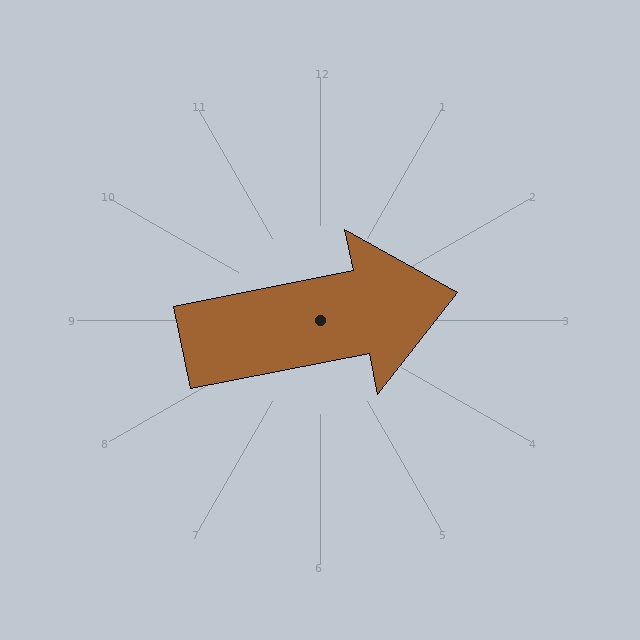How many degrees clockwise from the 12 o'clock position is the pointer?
Approximately 79 degrees.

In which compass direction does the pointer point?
East.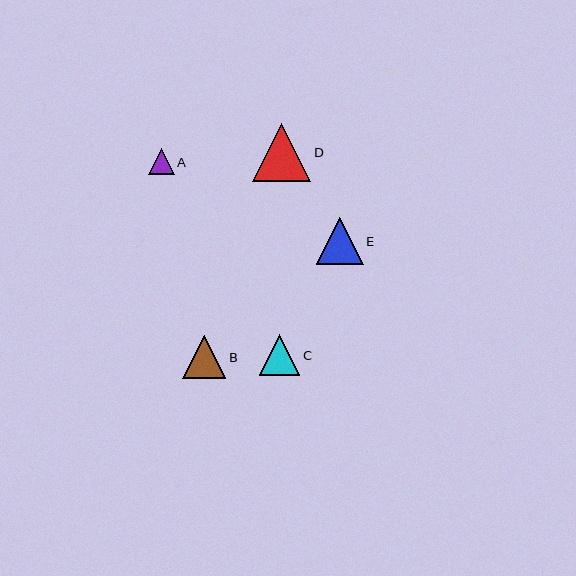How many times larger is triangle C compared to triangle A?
Triangle C is approximately 1.6 times the size of triangle A.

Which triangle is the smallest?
Triangle A is the smallest with a size of approximately 26 pixels.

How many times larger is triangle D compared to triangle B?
Triangle D is approximately 1.3 times the size of triangle B.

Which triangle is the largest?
Triangle D is the largest with a size of approximately 59 pixels.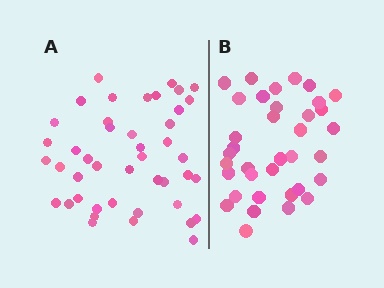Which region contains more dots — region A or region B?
Region A (the left region) has more dots.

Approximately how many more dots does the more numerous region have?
Region A has roughly 8 or so more dots than region B.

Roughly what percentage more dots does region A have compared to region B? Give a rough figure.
About 20% more.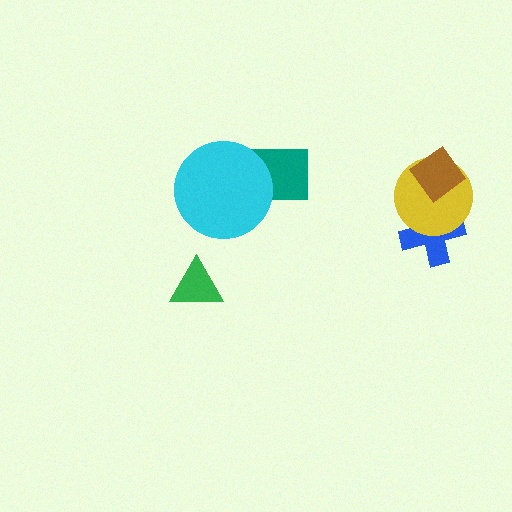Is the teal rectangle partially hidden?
Yes, it is partially covered by another shape.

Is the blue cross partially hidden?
Yes, it is partially covered by another shape.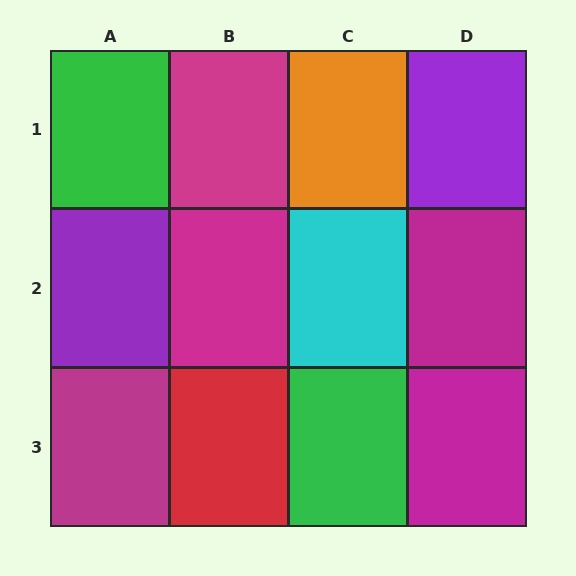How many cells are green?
2 cells are green.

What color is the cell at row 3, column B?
Red.